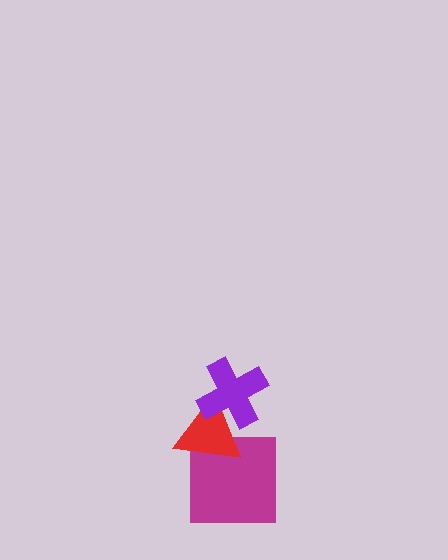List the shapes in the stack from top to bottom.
From top to bottom: the purple cross, the red triangle, the magenta square.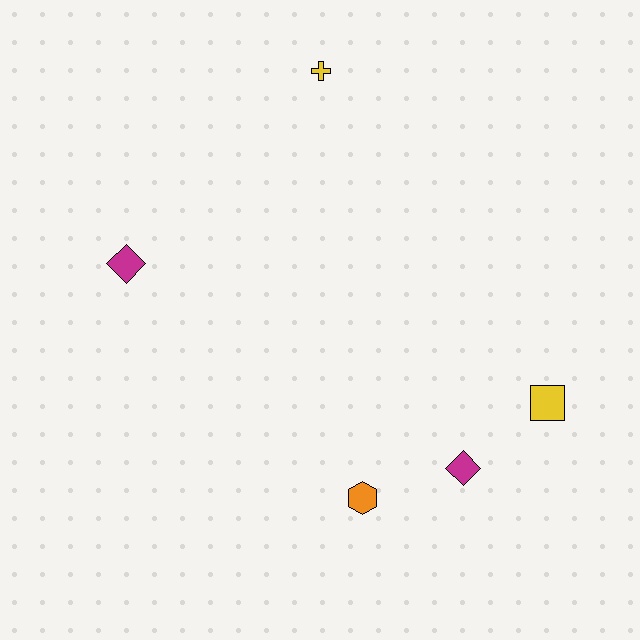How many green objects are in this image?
There are no green objects.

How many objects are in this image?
There are 5 objects.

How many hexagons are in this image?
There is 1 hexagon.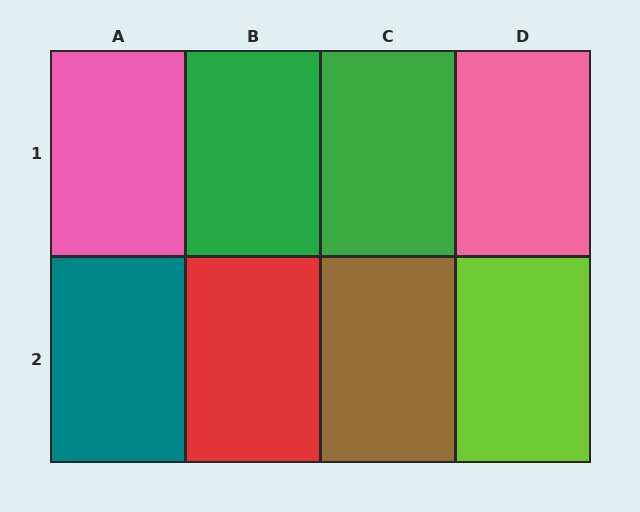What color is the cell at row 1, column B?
Green.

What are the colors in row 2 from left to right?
Teal, red, brown, lime.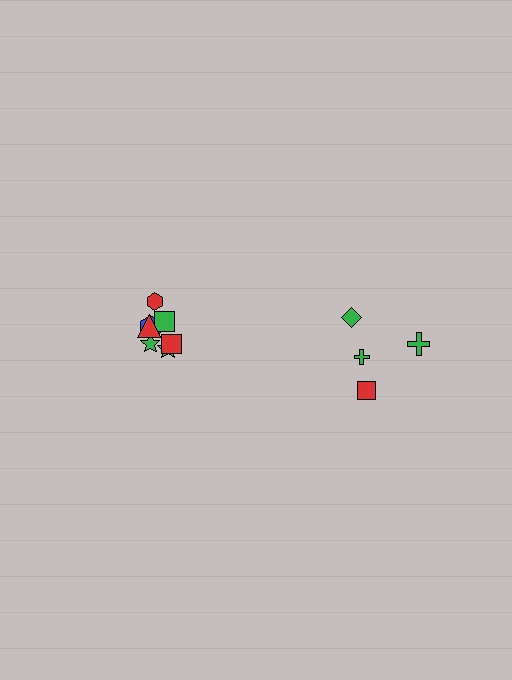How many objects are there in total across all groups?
There are 11 objects.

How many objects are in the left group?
There are 7 objects.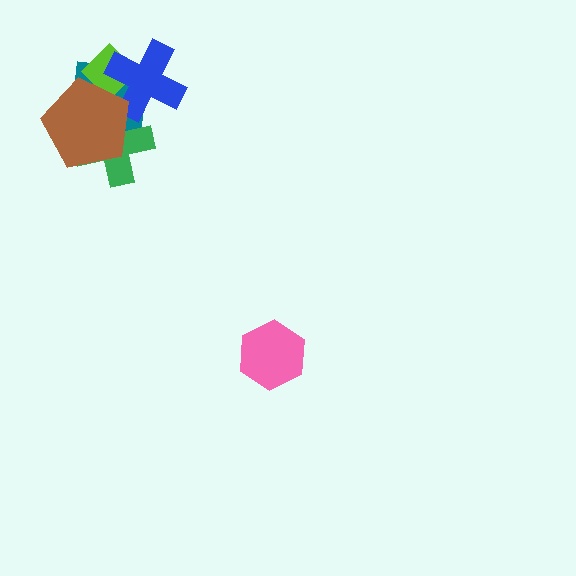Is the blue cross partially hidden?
Yes, it is partially covered by another shape.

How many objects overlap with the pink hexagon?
0 objects overlap with the pink hexagon.